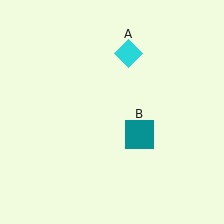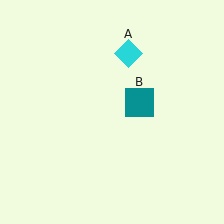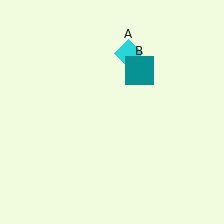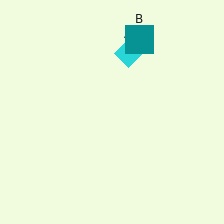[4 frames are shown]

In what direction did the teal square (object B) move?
The teal square (object B) moved up.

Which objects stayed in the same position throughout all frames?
Cyan diamond (object A) remained stationary.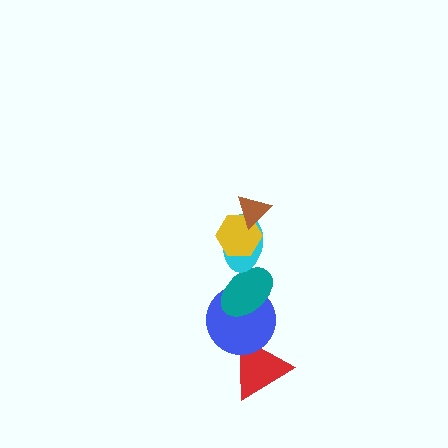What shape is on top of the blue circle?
The teal ellipse is on top of the blue circle.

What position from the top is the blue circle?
The blue circle is 5th from the top.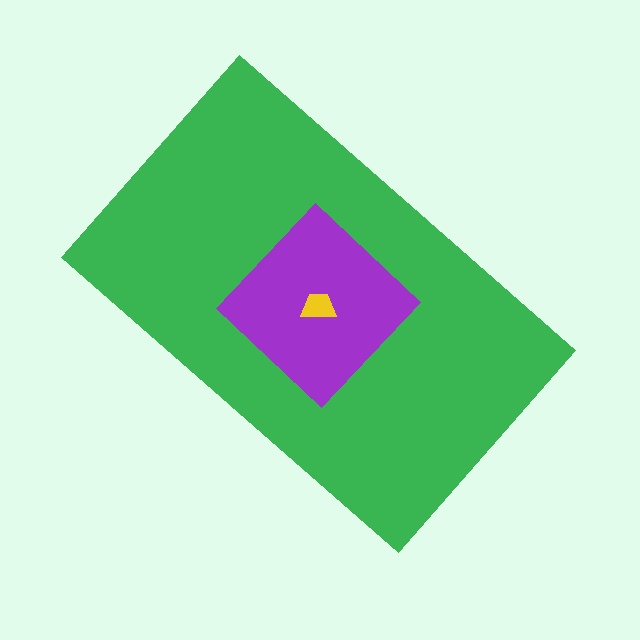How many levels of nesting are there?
3.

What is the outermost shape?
The green rectangle.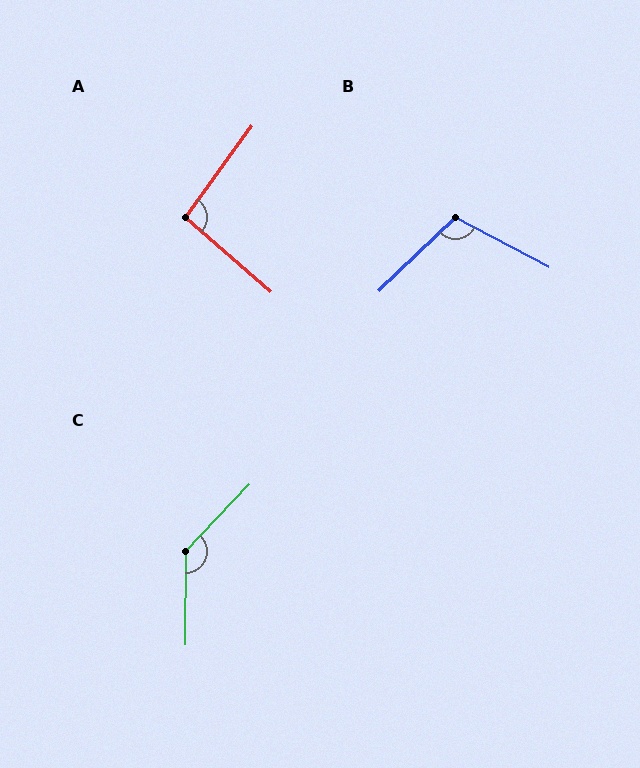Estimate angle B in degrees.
Approximately 108 degrees.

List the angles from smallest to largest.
A (95°), B (108°), C (137°).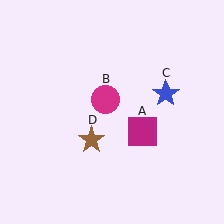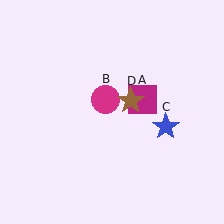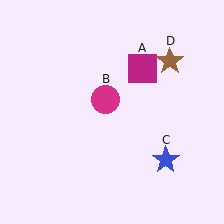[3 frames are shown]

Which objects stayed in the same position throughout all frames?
Magenta circle (object B) remained stationary.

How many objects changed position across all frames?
3 objects changed position: magenta square (object A), blue star (object C), brown star (object D).